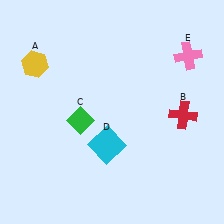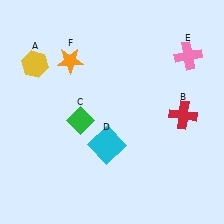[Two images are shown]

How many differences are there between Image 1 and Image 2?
There is 1 difference between the two images.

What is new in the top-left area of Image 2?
An orange star (F) was added in the top-left area of Image 2.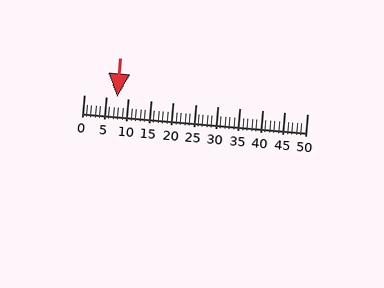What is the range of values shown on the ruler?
The ruler shows values from 0 to 50.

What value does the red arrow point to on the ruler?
The red arrow points to approximately 8.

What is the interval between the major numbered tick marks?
The major tick marks are spaced 5 units apart.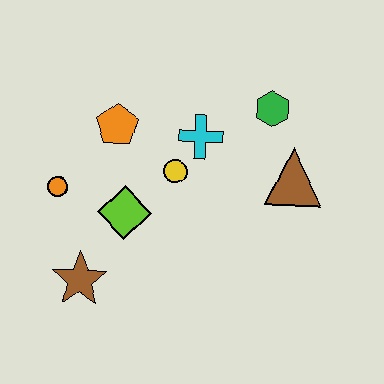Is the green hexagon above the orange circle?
Yes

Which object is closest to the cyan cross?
The yellow circle is closest to the cyan cross.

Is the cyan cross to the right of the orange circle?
Yes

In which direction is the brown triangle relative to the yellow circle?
The brown triangle is to the right of the yellow circle.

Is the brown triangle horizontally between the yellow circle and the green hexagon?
No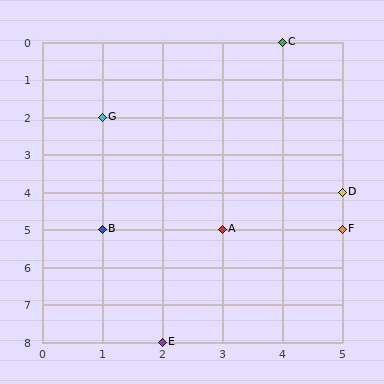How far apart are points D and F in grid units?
Points D and F are 1 row apart.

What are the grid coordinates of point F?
Point F is at grid coordinates (5, 5).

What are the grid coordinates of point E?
Point E is at grid coordinates (2, 8).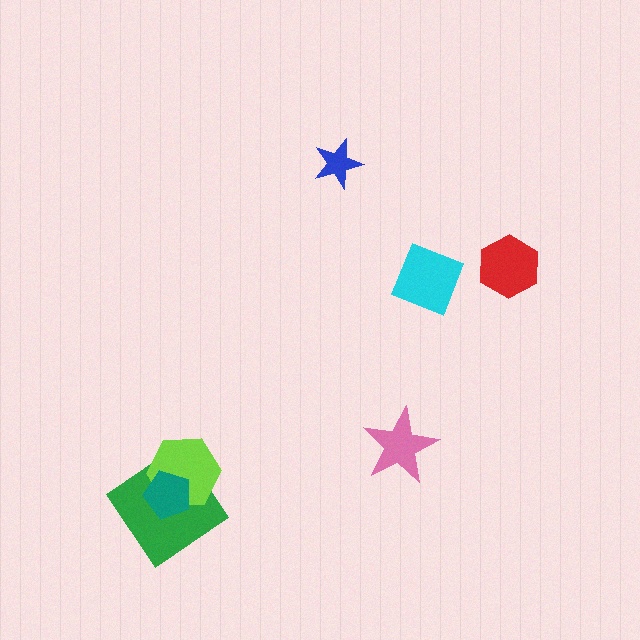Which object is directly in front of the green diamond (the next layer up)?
The lime hexagon is directly in front of the green diamond.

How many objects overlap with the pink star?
0 objects overlap with the pink star.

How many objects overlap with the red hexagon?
0 objects overlap with the red hexagon.